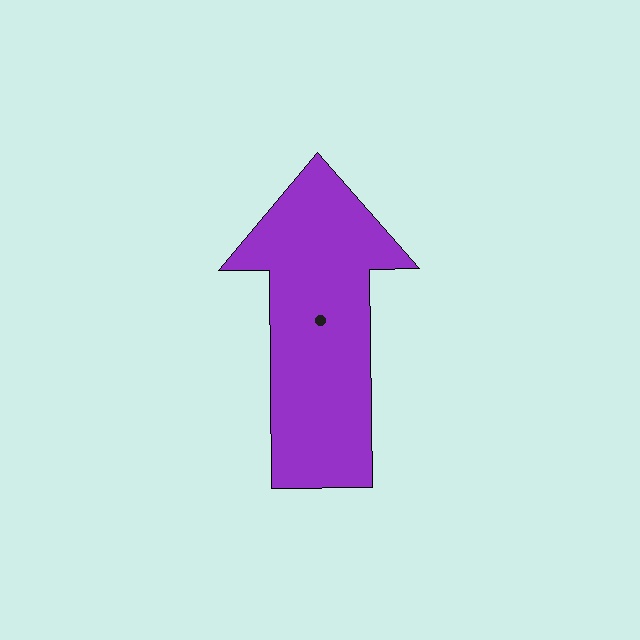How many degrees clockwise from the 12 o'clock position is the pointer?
Approximately 359 degrees.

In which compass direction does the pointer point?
North.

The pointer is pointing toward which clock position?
Roughly 12 o'clock.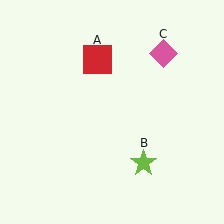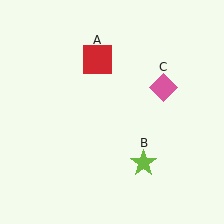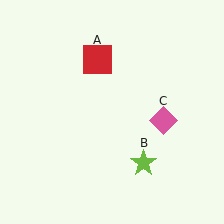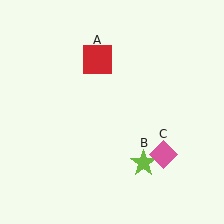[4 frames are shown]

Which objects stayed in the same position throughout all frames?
Red square (object A) and lime star (object B) remained stationary.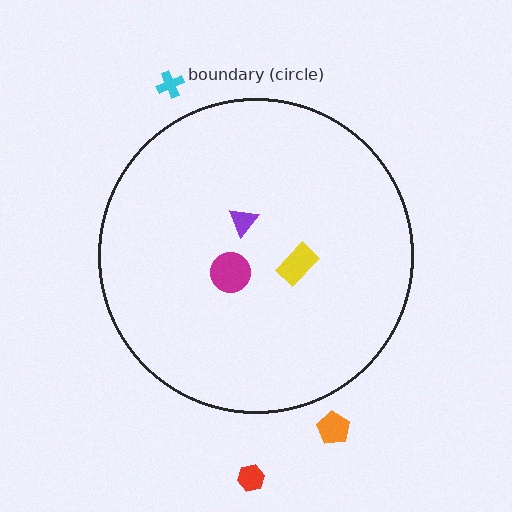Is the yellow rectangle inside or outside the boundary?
Inside.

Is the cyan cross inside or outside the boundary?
Outside.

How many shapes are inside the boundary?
3 inside, 3 outside.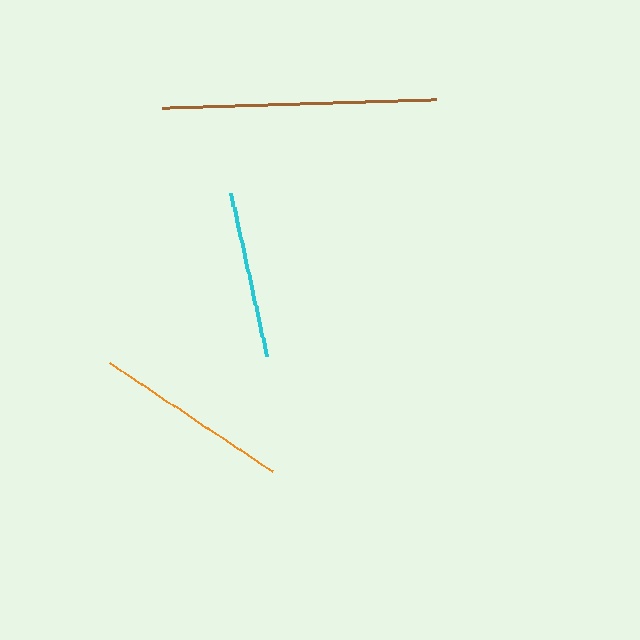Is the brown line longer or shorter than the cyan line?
The brown line is longer than the cyan line.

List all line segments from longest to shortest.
From longest to shortest: brown, orange, cyan.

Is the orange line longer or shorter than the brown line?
The brown line is longer than the orange line.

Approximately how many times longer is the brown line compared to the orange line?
The brown line is approximately 1.4 times the length of the orange line.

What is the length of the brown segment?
The brown segment is approximately 275 pixels long.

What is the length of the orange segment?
The orange segment is approximately 195 pixels long.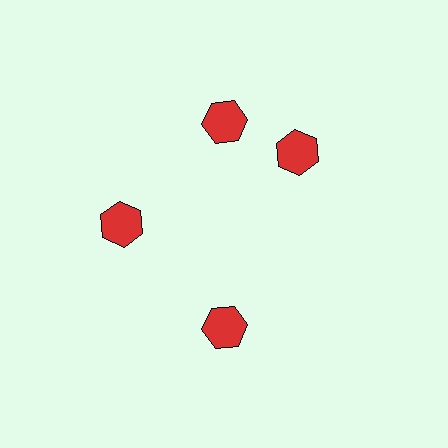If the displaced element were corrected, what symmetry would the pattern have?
It would have 4-fold rotational symmetry — the pattern would map onto itself every 90 degrees.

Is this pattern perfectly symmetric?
No. The 4 red hexagons are arranged in a ring, but one element near the 3 o'clock position is rotated out of alignment along the ring, breaking the 4-fold rotational symmetry.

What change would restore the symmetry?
The symmetry would be restored by rotating it back into even spacing with its neighbors so that all 4 hexagons sit at equal angles and equal distance from the center.